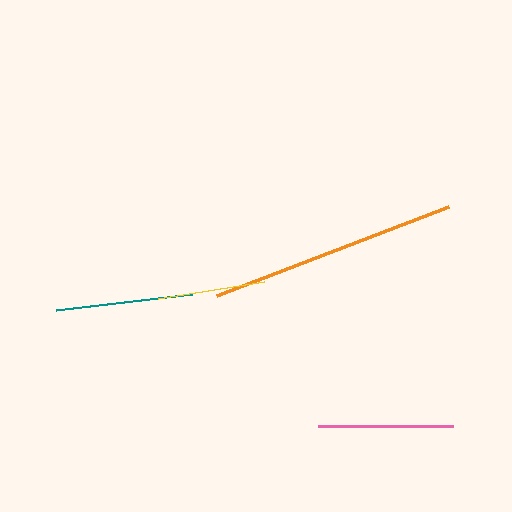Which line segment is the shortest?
The yellow line is the shortest at approximately 107 pixels.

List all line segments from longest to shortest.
From longest to shortest: orange, teal, pink, yellow.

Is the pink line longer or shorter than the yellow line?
The pink line is longer than the yellow line.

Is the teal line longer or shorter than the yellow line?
The teal line is longer than the yellow line.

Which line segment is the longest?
The orange line is the longest at approximately 248 pixels.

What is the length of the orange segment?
The orange segment is approximately 248 pixels long.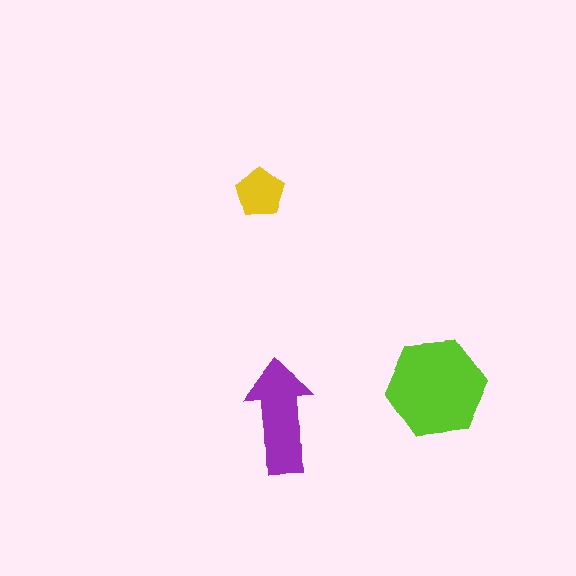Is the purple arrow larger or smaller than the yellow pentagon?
Larger.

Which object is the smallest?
The yellow pentagon.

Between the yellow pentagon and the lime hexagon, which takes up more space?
The lime hexagon.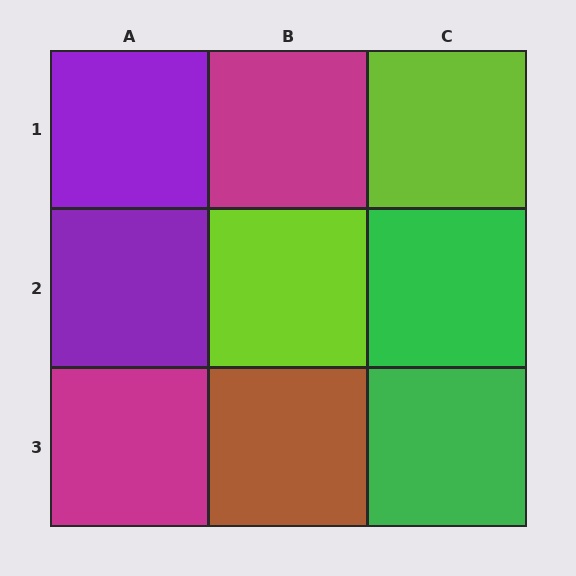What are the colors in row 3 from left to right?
Magenta, brown, green.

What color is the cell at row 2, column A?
Purple.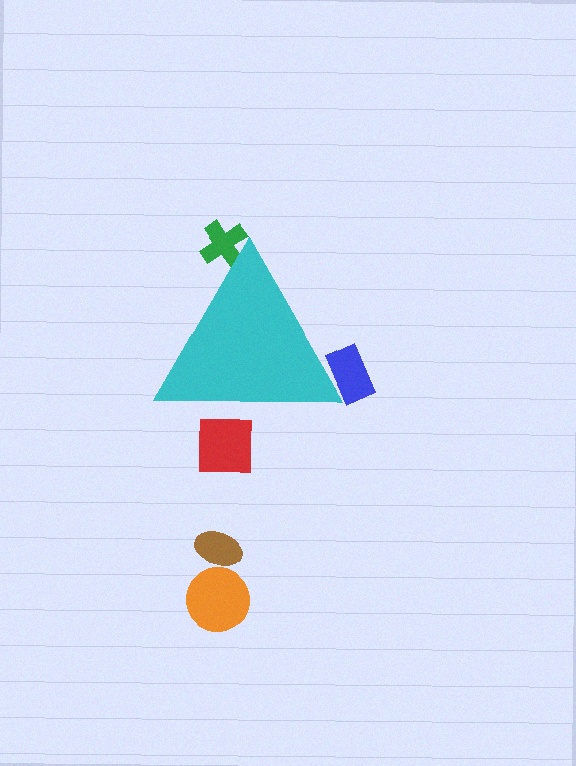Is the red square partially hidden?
Yes, the red square is partially hidden behind the cyan triangle.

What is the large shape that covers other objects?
A cyan triangle.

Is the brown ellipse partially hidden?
No, the brown ellipse is fully visible.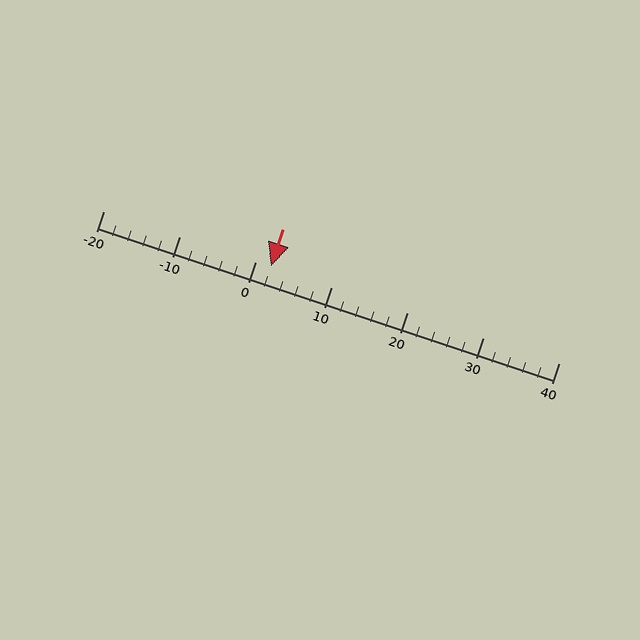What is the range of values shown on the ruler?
The ruler shows values from -20 to 40.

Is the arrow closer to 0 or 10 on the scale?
The arrow is closer to 0.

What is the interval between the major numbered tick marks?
The major tick marks are spaced 10 units apart.